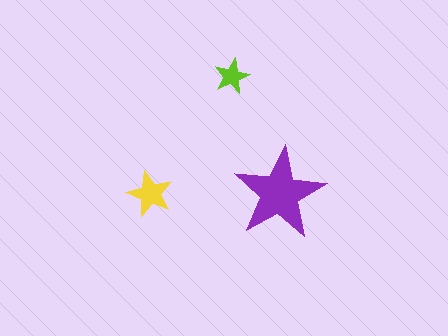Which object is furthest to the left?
The yellow star is leftmost.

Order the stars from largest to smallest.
the purple one, the yellow one, the lime one.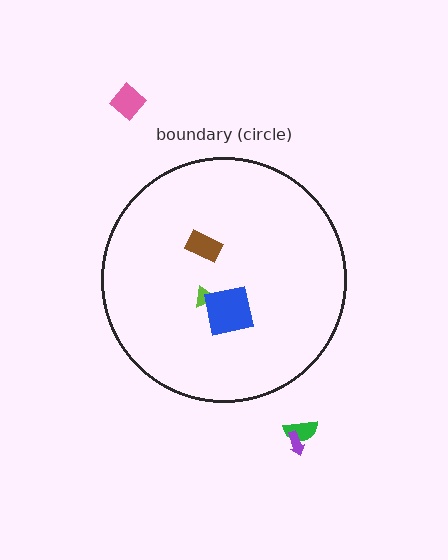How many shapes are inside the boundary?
3 inside, 3 outside.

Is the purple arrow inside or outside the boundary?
Outside.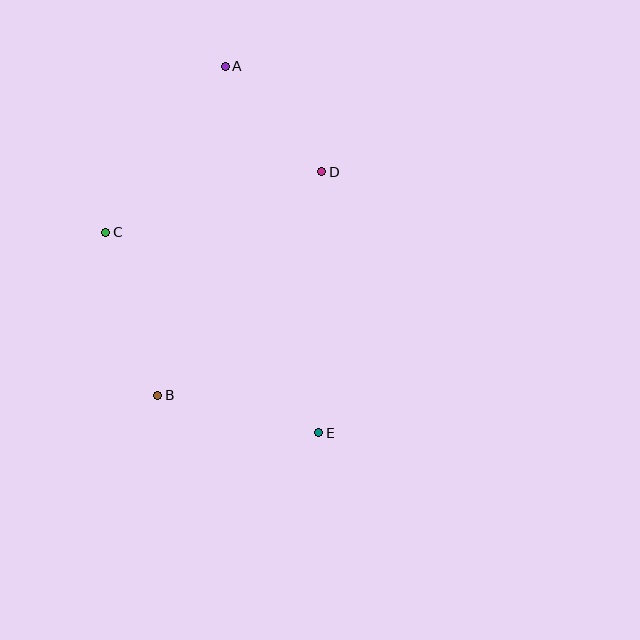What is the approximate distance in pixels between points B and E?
The distance between B and E is approximately 165 pixels.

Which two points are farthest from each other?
Points A and E are farthest from each other.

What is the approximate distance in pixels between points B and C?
The distance between B and C is approximately 171 pixels.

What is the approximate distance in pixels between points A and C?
The distance between A and C is approximately 205 pixels.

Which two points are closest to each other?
Points A and D are closest to each other.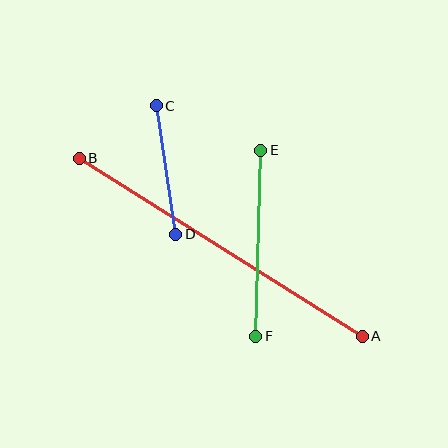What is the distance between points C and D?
The distance is approximately 130 pixels.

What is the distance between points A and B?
The distance is approximately 334 pixels.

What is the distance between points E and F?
The distance is approximately 186 pixels.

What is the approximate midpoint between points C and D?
The midpoint is at approximately (166, 170) pixels.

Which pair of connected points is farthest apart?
Points A and B are farthest apart.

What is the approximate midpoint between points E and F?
The midpoint is at approximately (258, 243) pixels.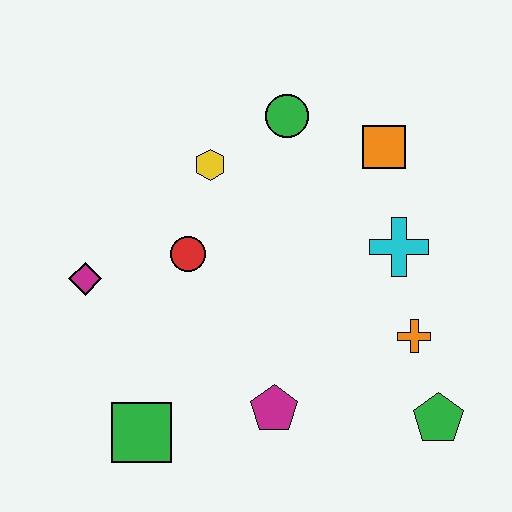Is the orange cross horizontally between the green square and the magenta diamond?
No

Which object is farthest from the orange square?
The green square is farthest from the orange square.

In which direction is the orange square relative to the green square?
The orange square is above the green square.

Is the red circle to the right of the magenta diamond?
Yes